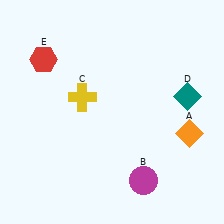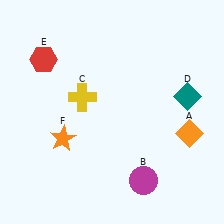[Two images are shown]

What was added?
An orange star (F) was added in Image 2.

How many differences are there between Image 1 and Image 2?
There is 1 difference between the two images.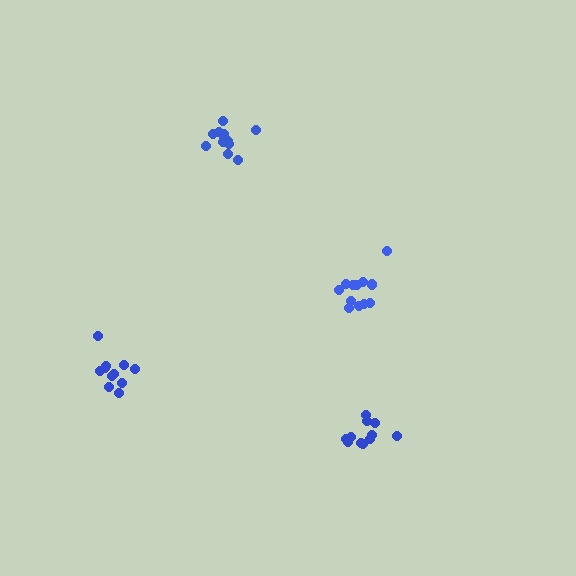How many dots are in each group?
Group 1: 12 dots, Group 2: 12 dots, Group 3: 11 dots, Group 4: 11 dots (46 total).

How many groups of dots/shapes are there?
There are 4 groups.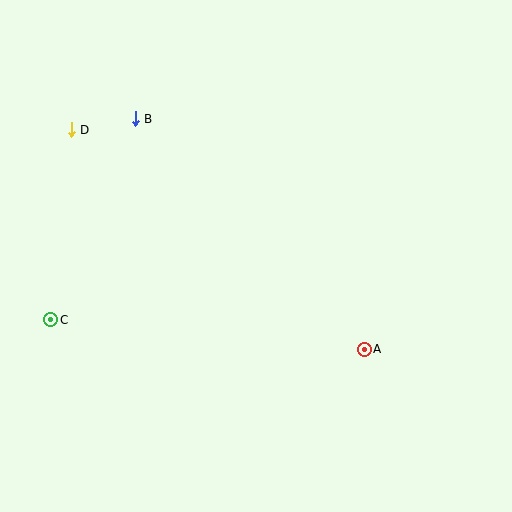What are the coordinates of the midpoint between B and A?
The midpoint between B and A is at (250, 234).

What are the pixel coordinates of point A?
Point A is at (364, 350).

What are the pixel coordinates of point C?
Point C is at (51, 320).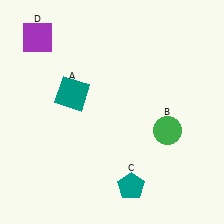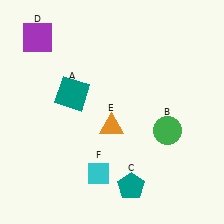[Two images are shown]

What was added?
An orange triangle (E), a cyan diamond (F) were added in Image 2.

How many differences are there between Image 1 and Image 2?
There are 2 differences between the two images.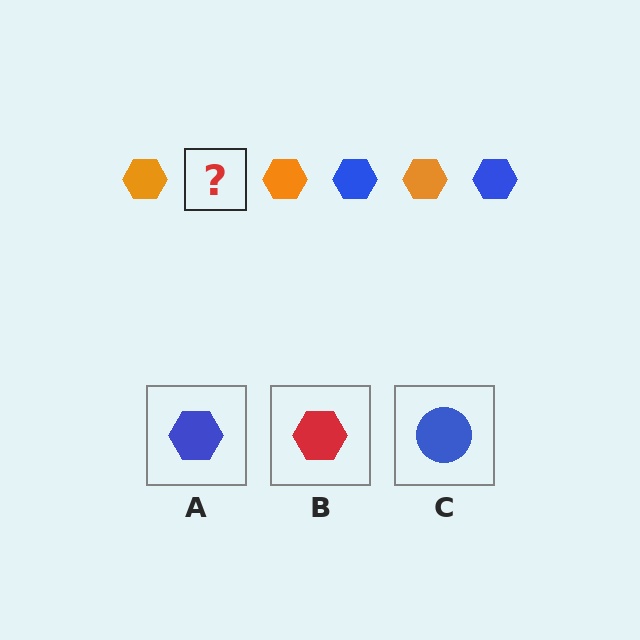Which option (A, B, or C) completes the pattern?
A.